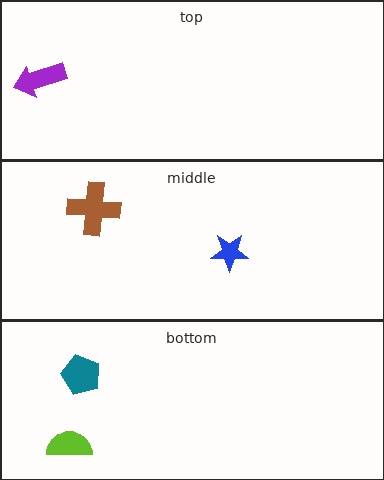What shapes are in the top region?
The purple arrow.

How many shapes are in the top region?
1.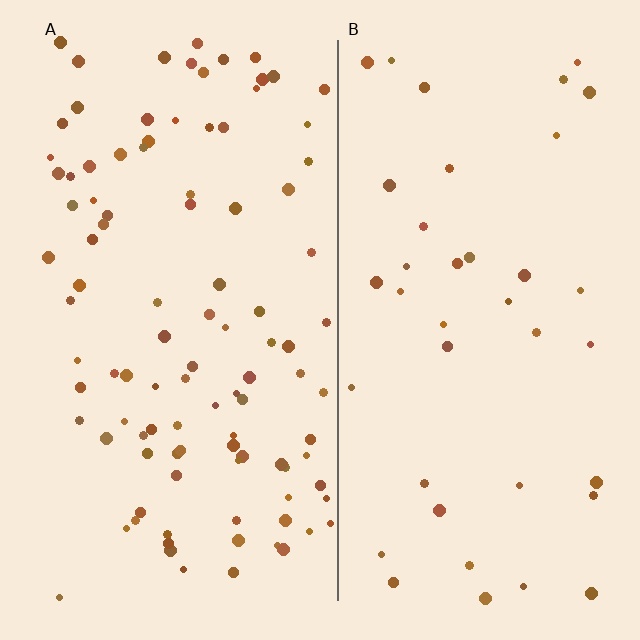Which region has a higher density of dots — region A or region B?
A (the left).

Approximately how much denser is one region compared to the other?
Approximately 2.6× — region A over region B.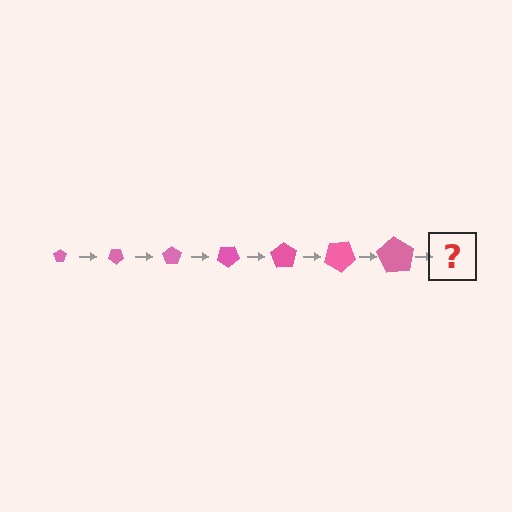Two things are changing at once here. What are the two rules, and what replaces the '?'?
The two rules are that the pentagon grows larger each step and it rotates 35 degrees each step. The '?' should be a pentagon, larger than the previous one and rotated 245 degrees from the start.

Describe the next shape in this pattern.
It should be a pentagon, larger than the previous one and rotated 245 degrees from the start.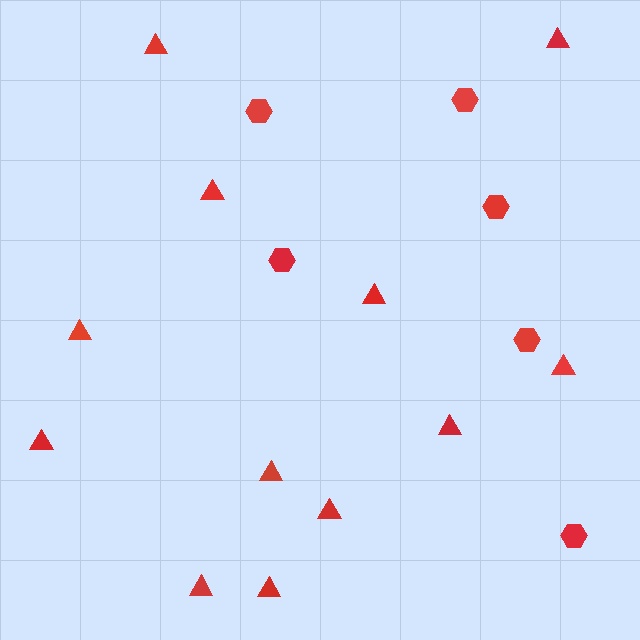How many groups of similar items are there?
There are 2 groups: one group of triangles (12) and one group of hexagons (6).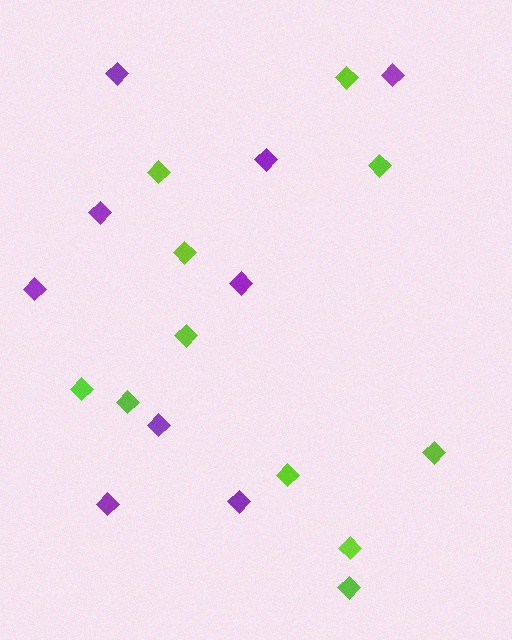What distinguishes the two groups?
There are 2 groups: one group of lime diamonds (11) and one group of purple diamonds (9).